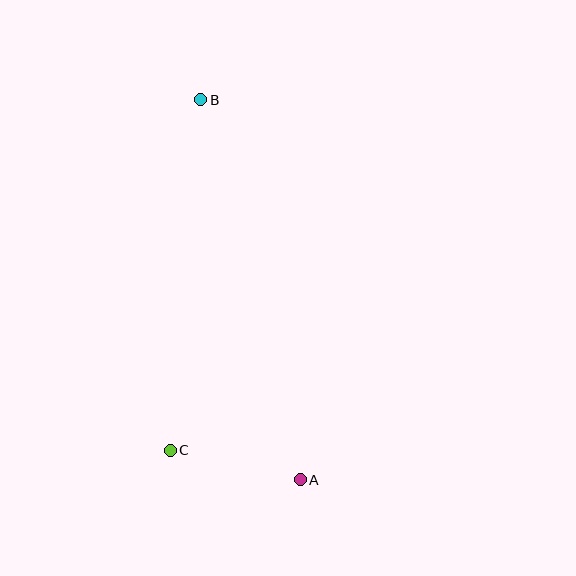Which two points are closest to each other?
Points A and C are closest to each other.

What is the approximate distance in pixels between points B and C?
The distance between B and C is approximately 351 pixels.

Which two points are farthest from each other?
Points A and B are farthest from each other.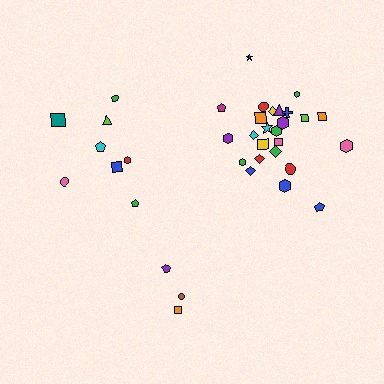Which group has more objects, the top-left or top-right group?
The top-right group.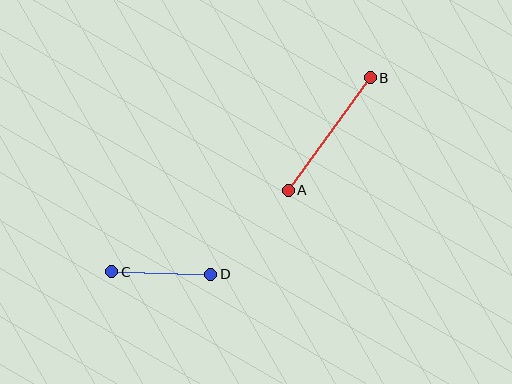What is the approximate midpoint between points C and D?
The midpoint is at approximately (161, 273) pixels.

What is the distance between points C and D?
The distance is approximately 99 pixels.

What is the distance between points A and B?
The distance is approximately 139 pixels.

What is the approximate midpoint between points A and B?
The midpoint is at approximately (329, 134) pixels.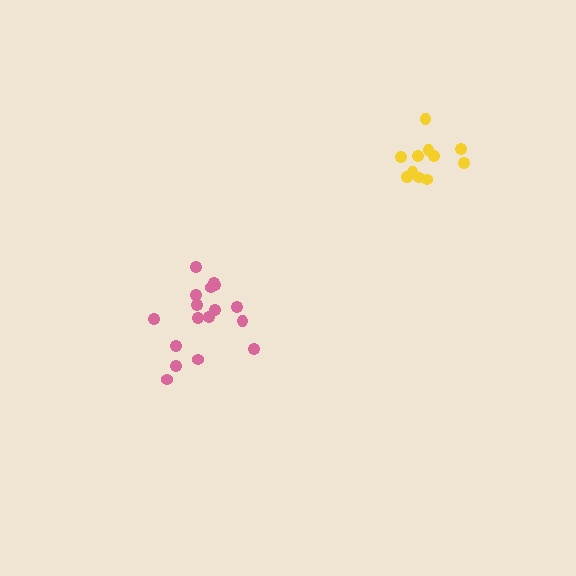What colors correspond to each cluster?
The clusters are colored: yellow, pink.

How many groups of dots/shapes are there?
There are 2 groups.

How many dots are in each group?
Group 1: 11 dots, Group 2: 17 dots (28 total).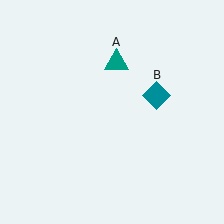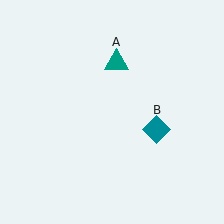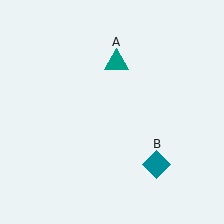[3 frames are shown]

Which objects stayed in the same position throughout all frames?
Teal triangle (object A) remained stationary.